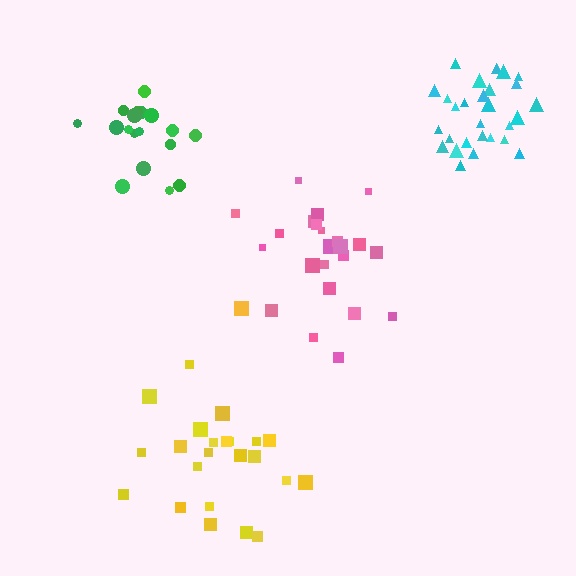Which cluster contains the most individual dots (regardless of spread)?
Cyan (29).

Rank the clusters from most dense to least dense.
cyan, green, pink, yellow.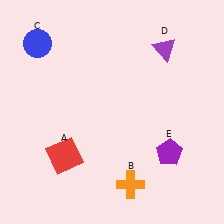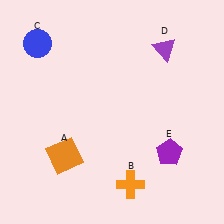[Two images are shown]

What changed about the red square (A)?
In Image 1, A is red. In Image 2, it changed to orange.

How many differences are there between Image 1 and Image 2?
There is 1 difference between the two images.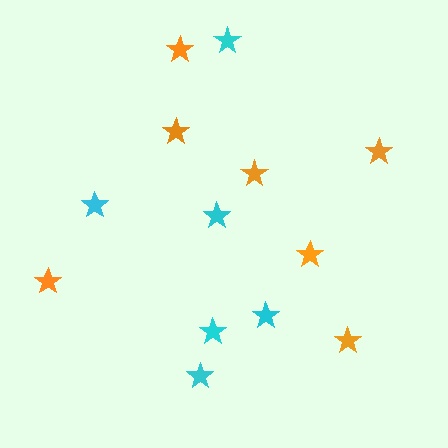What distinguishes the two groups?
There are 2 groups: one group of cyan stars (6) and one group of orange stars (7).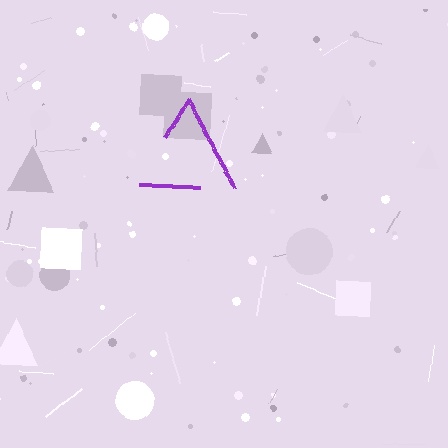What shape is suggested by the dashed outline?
The dashed outline suggests a triangle.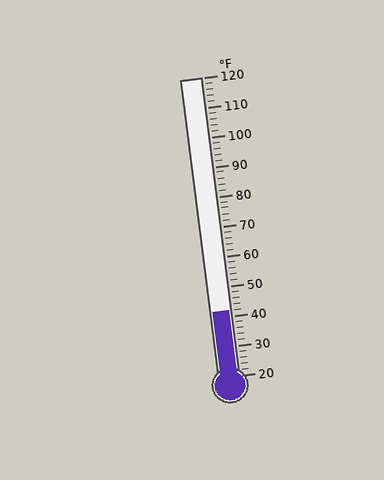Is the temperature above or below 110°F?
The temperature is below 110°F.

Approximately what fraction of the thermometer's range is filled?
The thermometer is filled to approximately 20% of its range.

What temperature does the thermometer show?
The thermometer shows approximately 42°F.